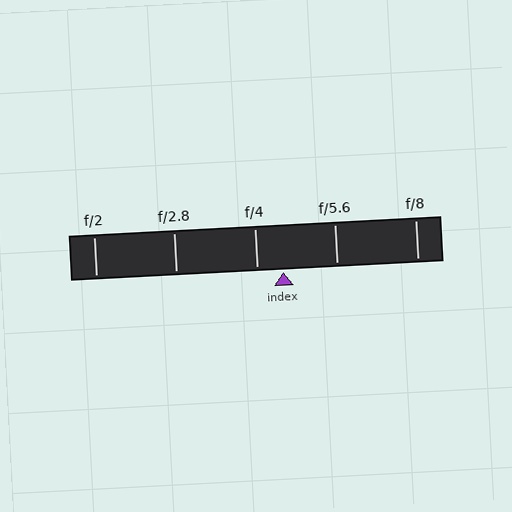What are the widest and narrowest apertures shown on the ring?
The widest aperture shown is f/2 and the narrowest is f/8.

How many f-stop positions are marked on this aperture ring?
There are 5 f-stop positions marked.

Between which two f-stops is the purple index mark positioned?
The index mark is between f/4 and f/5.6.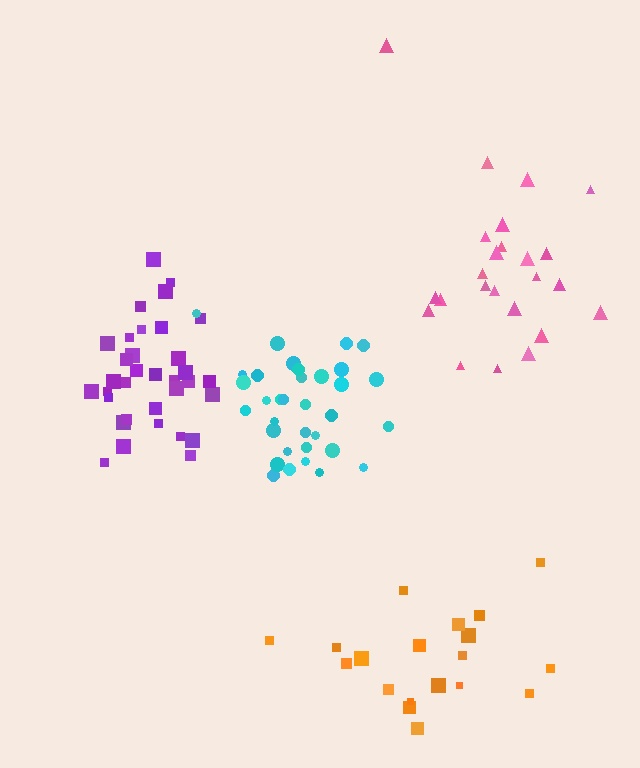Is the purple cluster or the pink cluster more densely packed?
Purple.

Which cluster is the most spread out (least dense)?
Orange.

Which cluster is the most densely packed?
Cyan.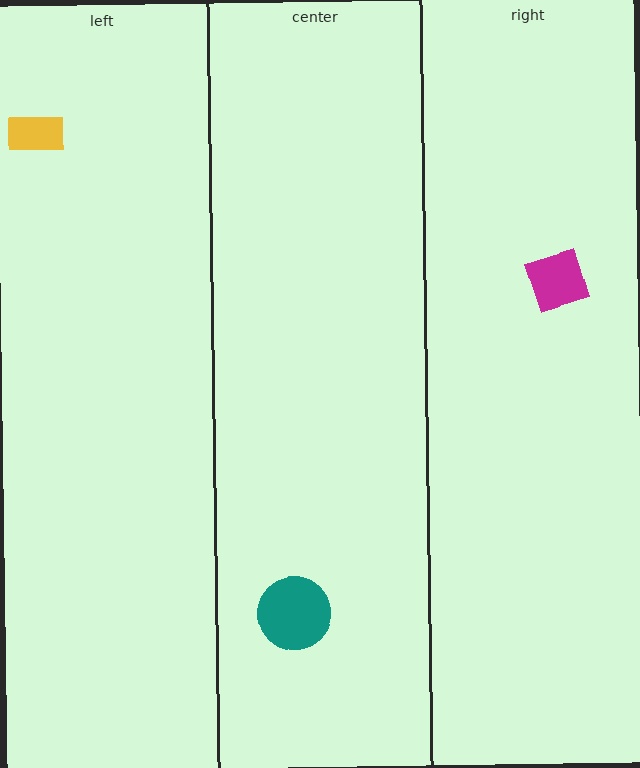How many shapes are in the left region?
1.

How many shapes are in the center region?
1.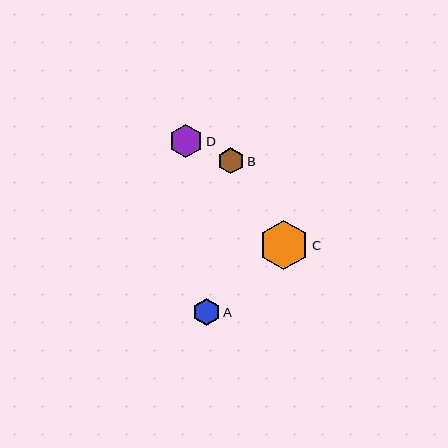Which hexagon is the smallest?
Hexagon B is the smallest with a size of approximately 26 pixels.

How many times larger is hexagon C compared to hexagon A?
Hexagon C is approximately 1.8 times the size of hexagon A.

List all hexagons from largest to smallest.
From largest to smallest: C, D, A, B.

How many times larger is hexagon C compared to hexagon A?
Hexagon C is approximately 1.8 times the size of hexagon A.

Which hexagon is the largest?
Hexagon C is the largest with a size of approximately 49 pixels.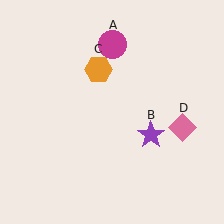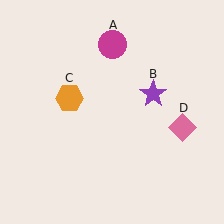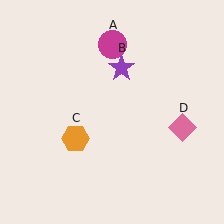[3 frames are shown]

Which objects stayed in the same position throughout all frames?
Magenta circle (object A) and pink diamond (object D) remained stationary.